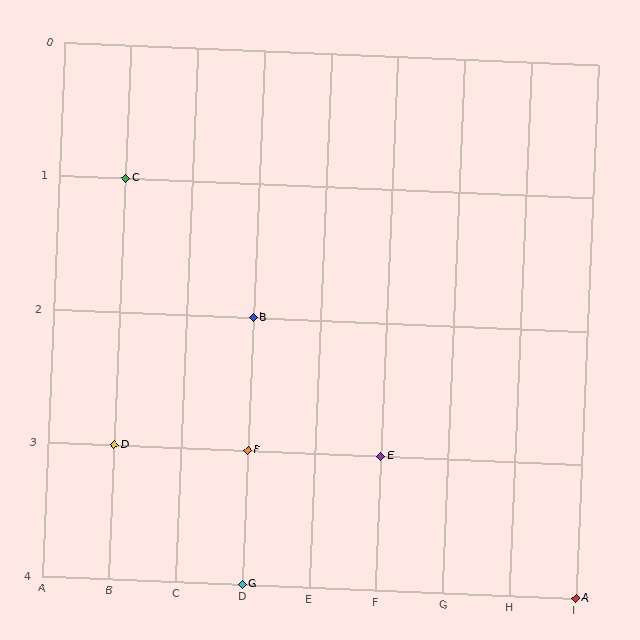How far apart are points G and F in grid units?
Points G and F are 1 row apart.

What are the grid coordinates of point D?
Point D is at grid coordinates (B, 3).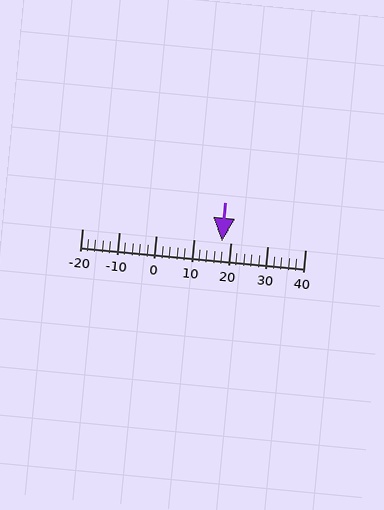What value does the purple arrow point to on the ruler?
The purple arrow points to approximately 18.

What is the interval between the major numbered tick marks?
The major tick marks are spaced 10 units apart.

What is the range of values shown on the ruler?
The ruler shows values from -20 to 40.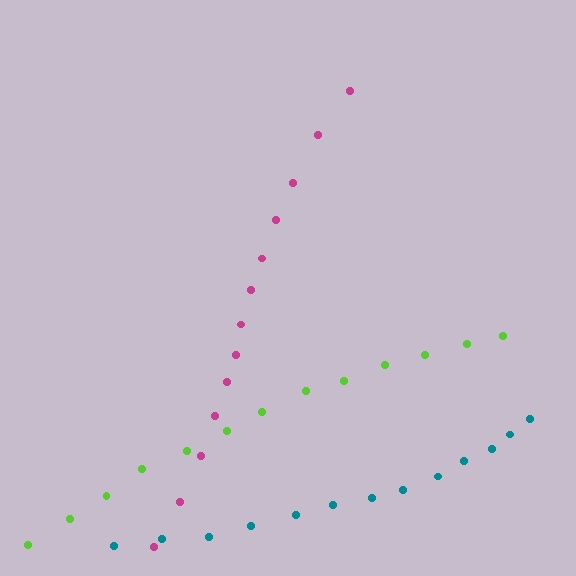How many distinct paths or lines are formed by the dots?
There are 3 distinct paths.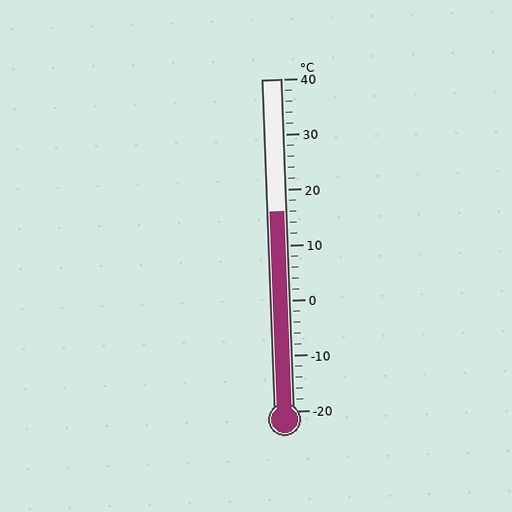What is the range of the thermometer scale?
The thermometer scale ranges from -20°C to 40°C.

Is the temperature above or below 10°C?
The temperature is above 10°C.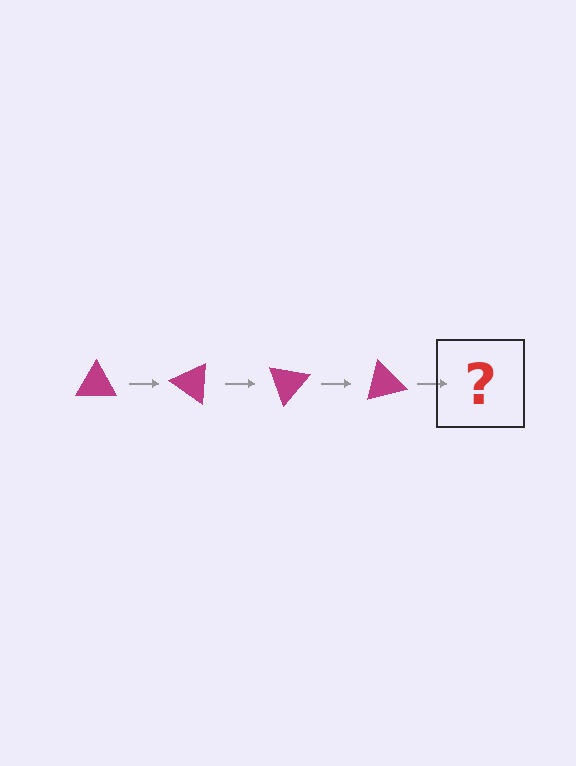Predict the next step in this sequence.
The next step is a magenta triangle rotated 140 degrees.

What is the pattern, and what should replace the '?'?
The pattern is that the triangle rotates 35 degrees each step. The '?' should be a magenta triangle rotated 140 degrees.